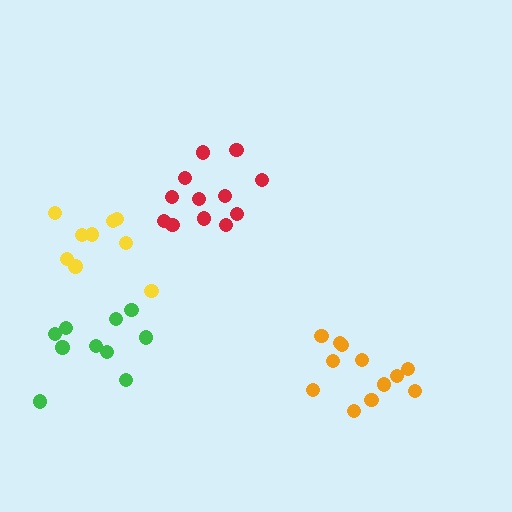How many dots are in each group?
Group 1: 12 dots, Group 2: 10 dots, Group 3: 9 dots, Group 4: 12 dots (43 total).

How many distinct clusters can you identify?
There are 4 distinct clusters.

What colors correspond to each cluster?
The clusters are colored: red, green, yellow, orange.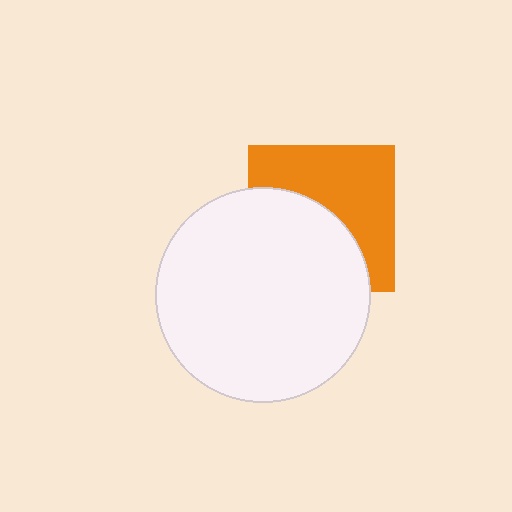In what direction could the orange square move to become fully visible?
The orange square could move up. That would shift it out from behind the white circle entirely.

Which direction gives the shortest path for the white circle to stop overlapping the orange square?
Moving down gives the shortest separation.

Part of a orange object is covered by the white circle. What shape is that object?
It is a square.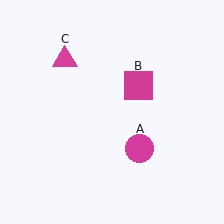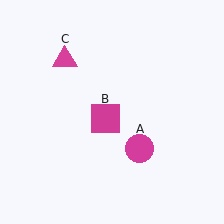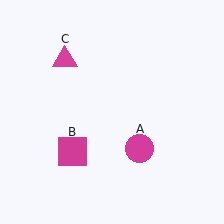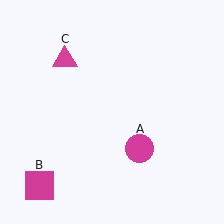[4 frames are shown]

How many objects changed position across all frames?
1 object changed position: magenta square (object B).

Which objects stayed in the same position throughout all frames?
Magenta circle (object A) and magenta triangle (object C) remained stationary.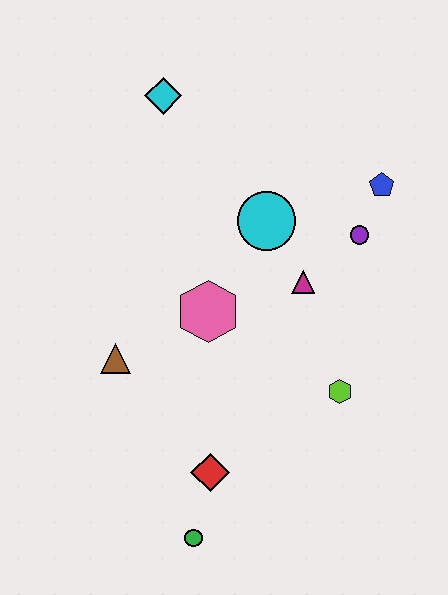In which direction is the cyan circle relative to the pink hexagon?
The cyan circle is above the pink hexagon.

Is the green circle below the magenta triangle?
Yes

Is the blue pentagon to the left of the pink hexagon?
No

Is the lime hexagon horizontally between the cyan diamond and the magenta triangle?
No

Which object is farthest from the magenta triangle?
The green circle is farthest from the magenta triangle.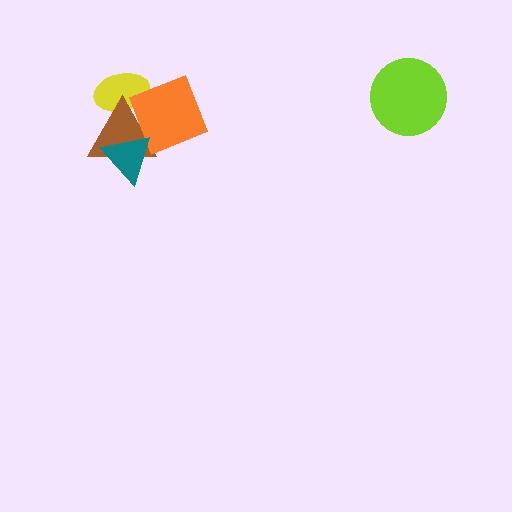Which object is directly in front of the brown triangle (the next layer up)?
The orange diamond is directly in front of the brown triangle.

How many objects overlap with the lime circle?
0 objects overlap with the lime circle.